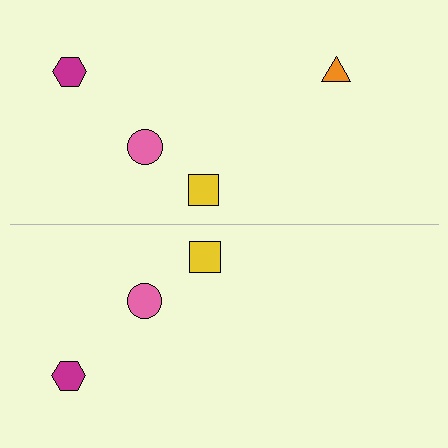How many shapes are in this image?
There are 7 shapes in this image.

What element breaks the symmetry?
A orange triangle is missing from the bottom side.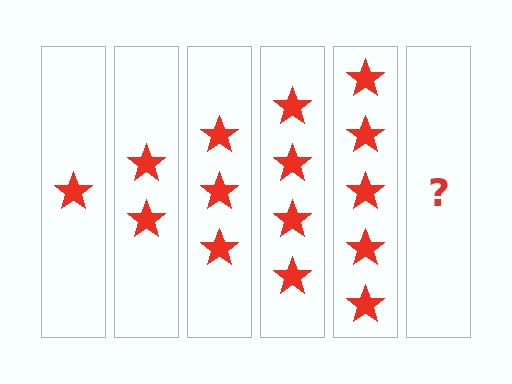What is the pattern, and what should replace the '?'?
The pattern is that each step adds one more star. The '?' should be 6 stars.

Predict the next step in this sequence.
The next step is 6 stars.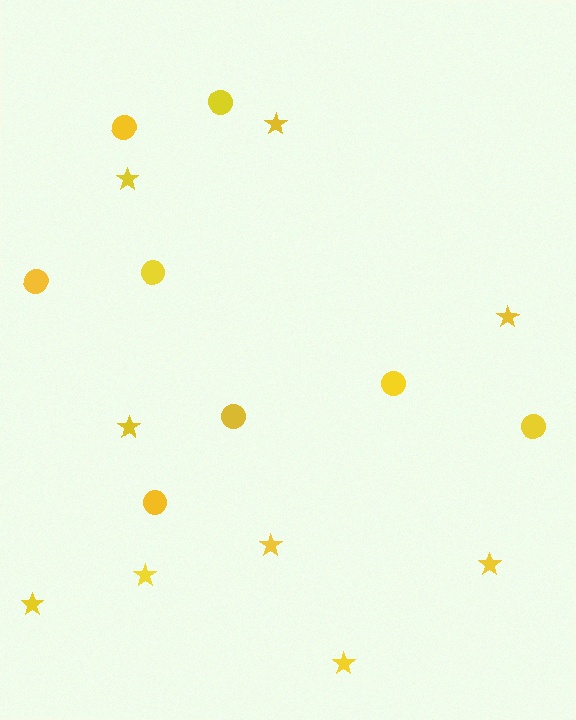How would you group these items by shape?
There are 2 groups: one group of stars (9) and one group of circles (8).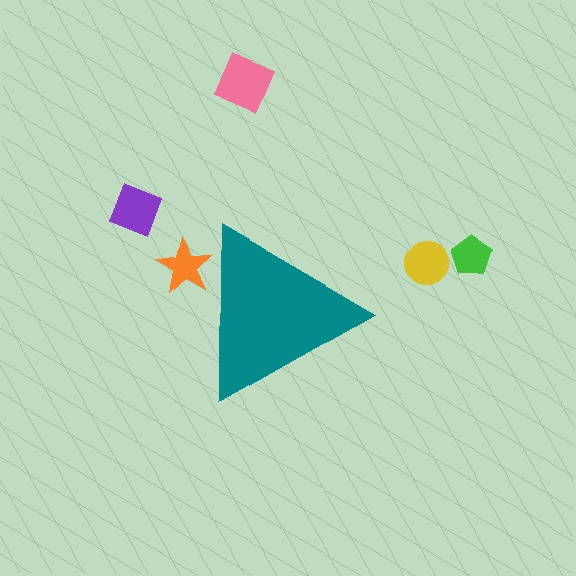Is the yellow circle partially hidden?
No, the yellow circle is fully visible.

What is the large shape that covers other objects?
A teal triangle.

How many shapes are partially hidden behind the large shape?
1 shape is partially hidden.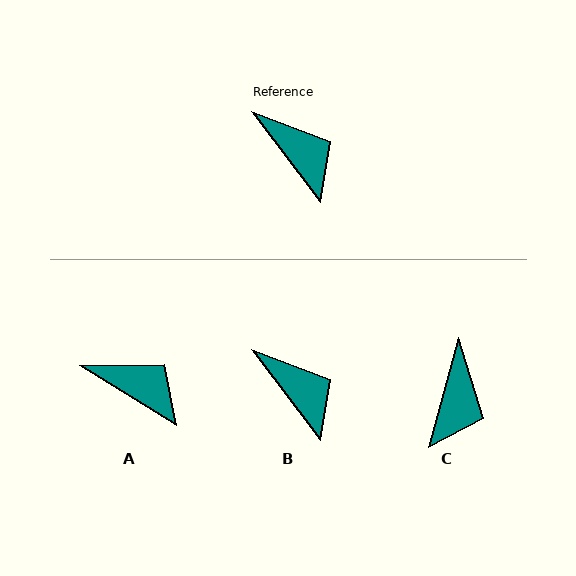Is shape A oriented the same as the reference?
No, it is off by about 21 degrees.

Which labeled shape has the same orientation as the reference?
B.